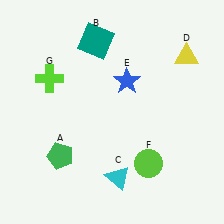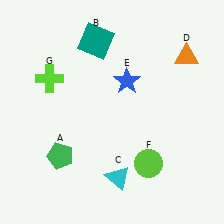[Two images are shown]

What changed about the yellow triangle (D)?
In Image 1, D is yellow. In Image 2, it changed to orange.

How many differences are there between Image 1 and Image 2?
There is 1 difference between the two images.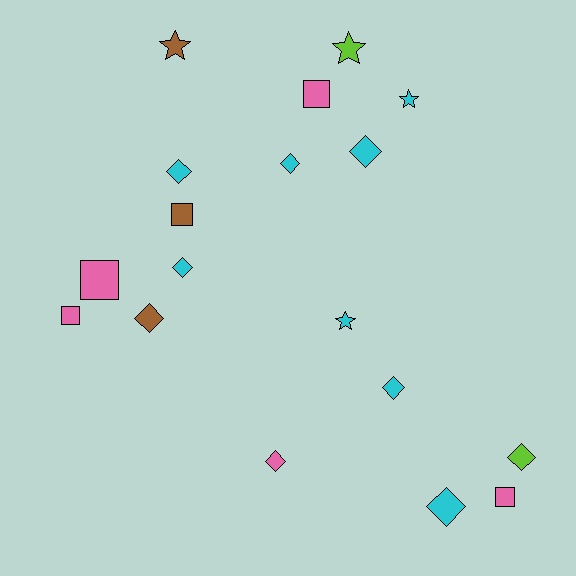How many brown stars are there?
There is 1 brown star.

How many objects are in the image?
There are 18 objects.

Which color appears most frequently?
Cyan, with 8 objects.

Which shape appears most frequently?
Diamond, with 9 objects.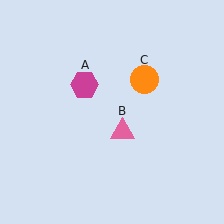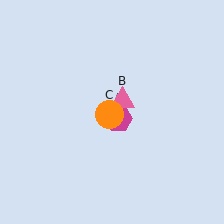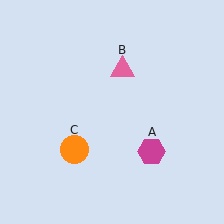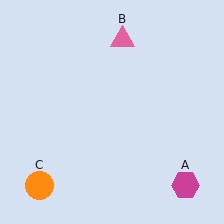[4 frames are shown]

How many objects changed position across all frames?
3 objects changed position: magenta hexagon (object A), pink triangle (object B), orange circle (object C).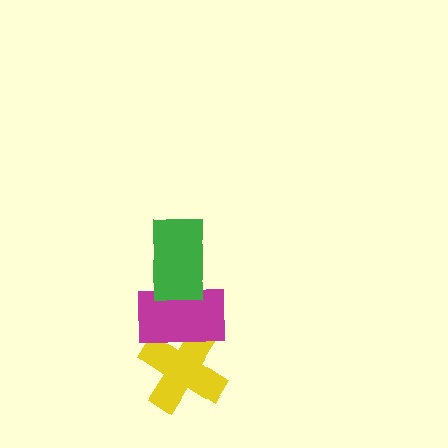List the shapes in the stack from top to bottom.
From top to bottom: the green rectangle, the magenta rectangle, the yellow cross.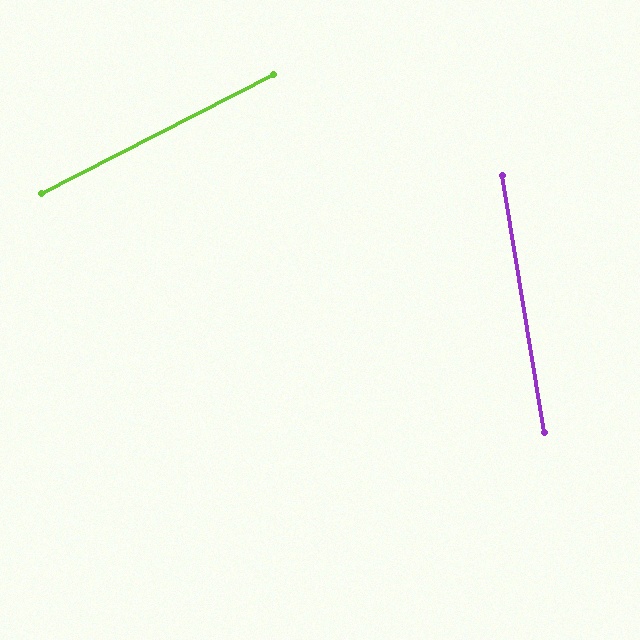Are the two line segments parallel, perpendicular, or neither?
Neither parallel nor perpendicular — they differ by about 72°.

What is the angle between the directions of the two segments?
Approximately 72 degrees.